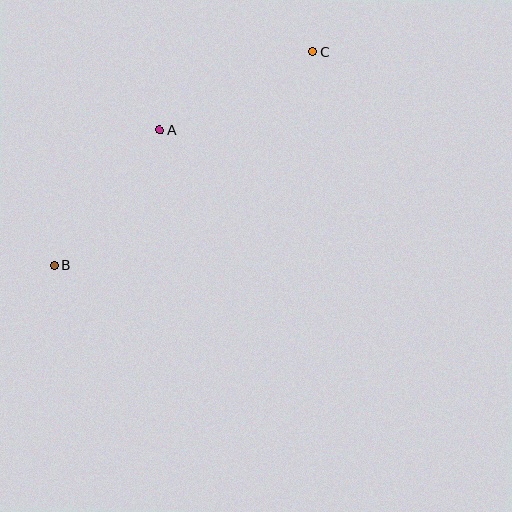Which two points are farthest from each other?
Points B and C are farthest from each other.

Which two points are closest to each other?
Points A and B are closest to each other.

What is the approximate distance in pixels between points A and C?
The distance between A and C is approximately 172 pixels.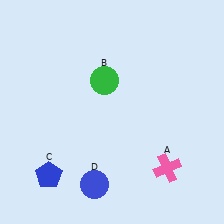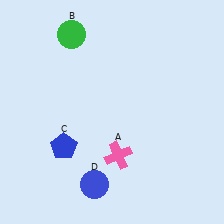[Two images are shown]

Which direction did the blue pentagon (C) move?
The blue pentagon (C) moved up.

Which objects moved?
The objects that moved are: the pink cross (A), the green circle (B), the blue pentagon (C).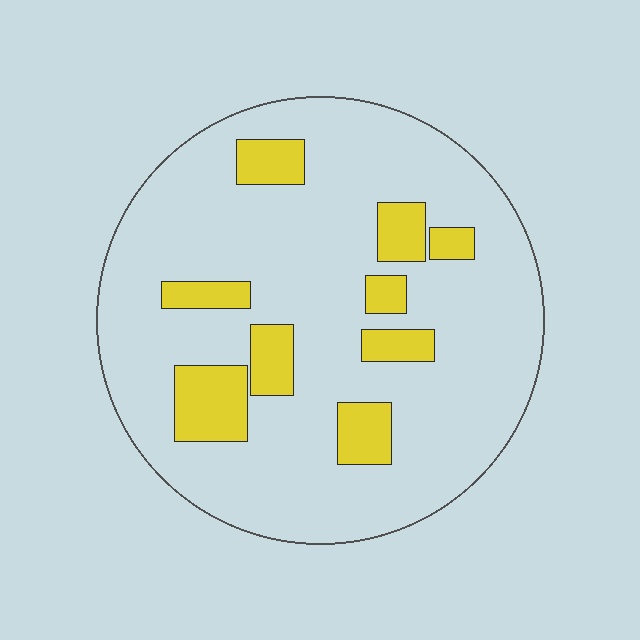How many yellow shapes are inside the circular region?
9.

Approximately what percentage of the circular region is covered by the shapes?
Approximately 15%.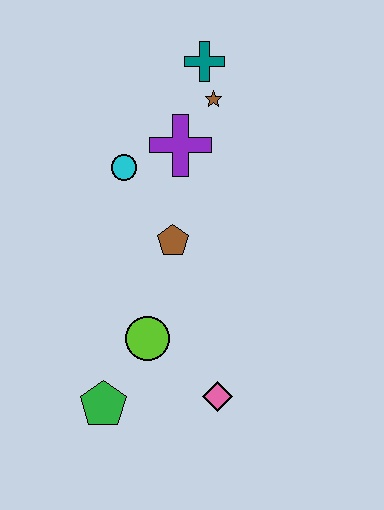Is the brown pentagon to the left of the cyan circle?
No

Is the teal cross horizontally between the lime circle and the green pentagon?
No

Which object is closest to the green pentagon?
The lime circle is closest to the green pentagon.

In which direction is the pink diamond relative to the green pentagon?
The pink diamond is to the right of the green pentagon.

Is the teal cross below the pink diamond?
No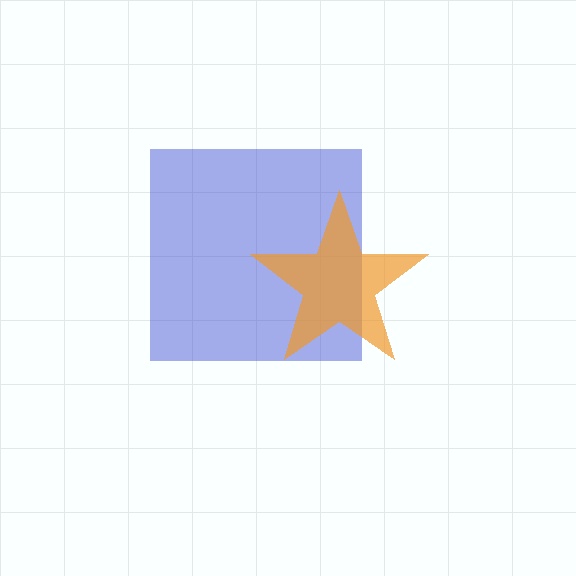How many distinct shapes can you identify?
There are 2 distinct shapes: a blue square, an orange star.